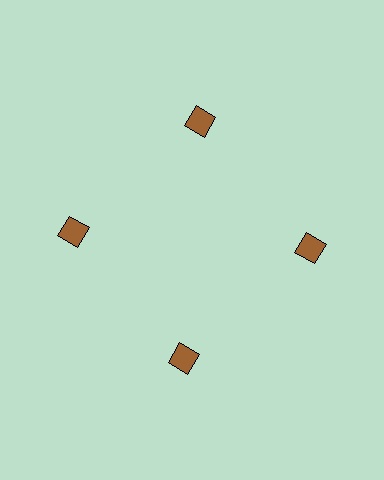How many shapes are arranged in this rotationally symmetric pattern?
There are 4 shapes, arranged in 4 groups of 1.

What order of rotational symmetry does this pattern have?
This pattern has 4-fold rotational symmetry.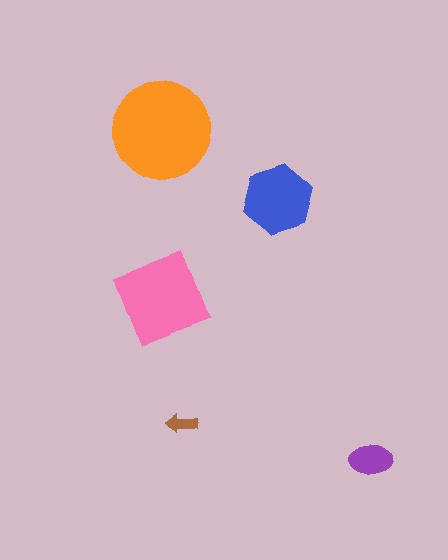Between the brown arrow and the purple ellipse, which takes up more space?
The purple ellipse.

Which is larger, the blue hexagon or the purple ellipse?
The blue hexagon.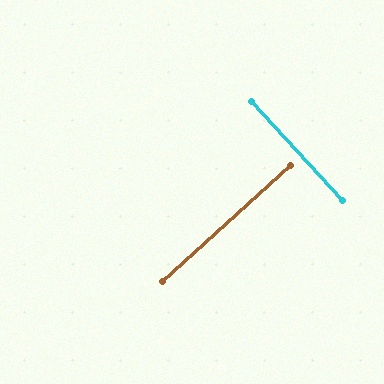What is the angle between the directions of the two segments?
Approximately 90 degrees.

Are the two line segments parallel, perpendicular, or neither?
Perpendicular — they meet at approximately 90°.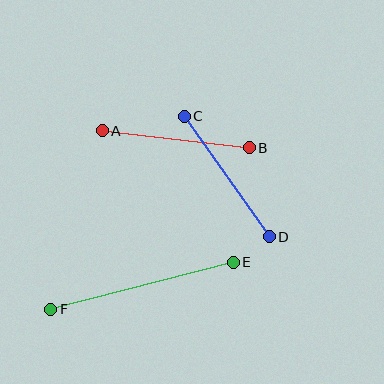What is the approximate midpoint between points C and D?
The midpoint is at approximately (227, 176) pixels.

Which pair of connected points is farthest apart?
Points E and F are farthest apart.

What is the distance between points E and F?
The distance is approximately 189 pixels.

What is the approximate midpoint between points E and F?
The midpoint is at approximately (142, 286) pixels.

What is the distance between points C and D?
The distance is approximately 148 pixels.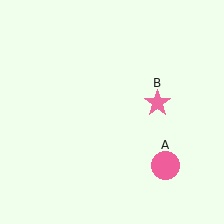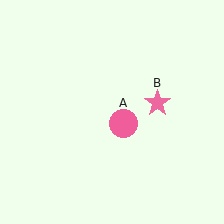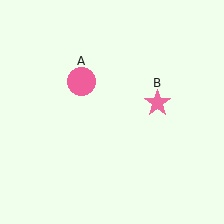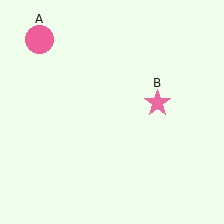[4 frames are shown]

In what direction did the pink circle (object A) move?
The pink circle (object A) moved up and to the left.